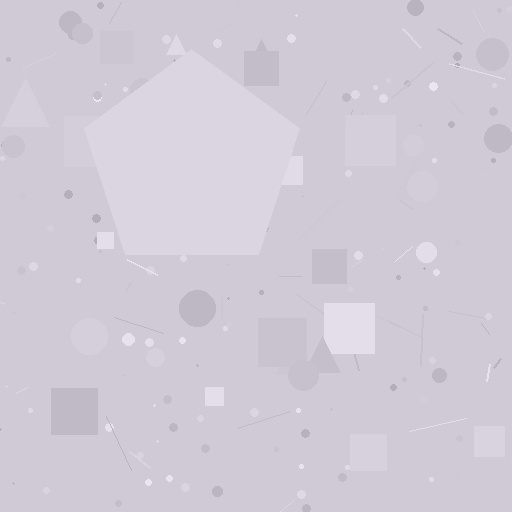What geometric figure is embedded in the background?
A pentagon is embedded in the background.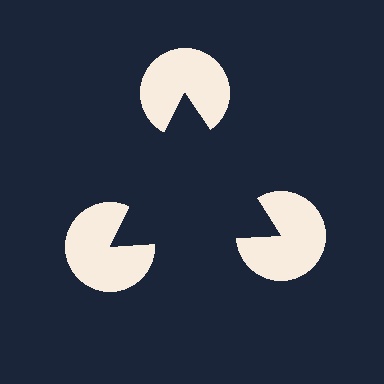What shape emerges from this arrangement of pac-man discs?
An illusory triangle — its edges are inferred from the aligned wedge cuts in the pac-man discs, not physically drawn.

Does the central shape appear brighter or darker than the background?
It typically appears slightly darker than the background, even though no actual brightness change is drawn.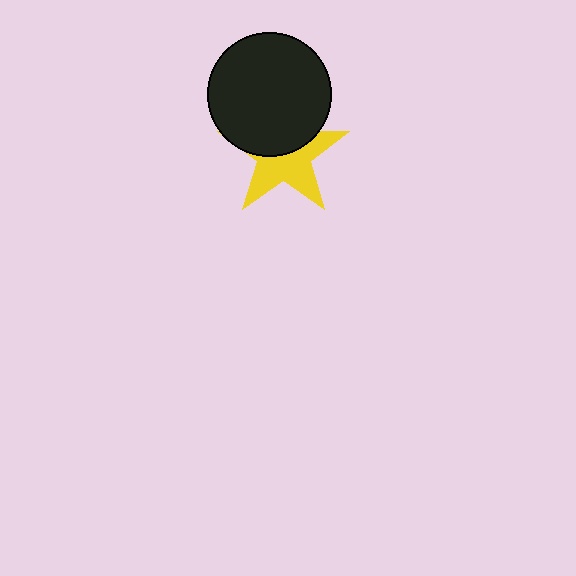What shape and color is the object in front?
The object in front is a black circle.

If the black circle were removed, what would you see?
You would see the complete yellow star.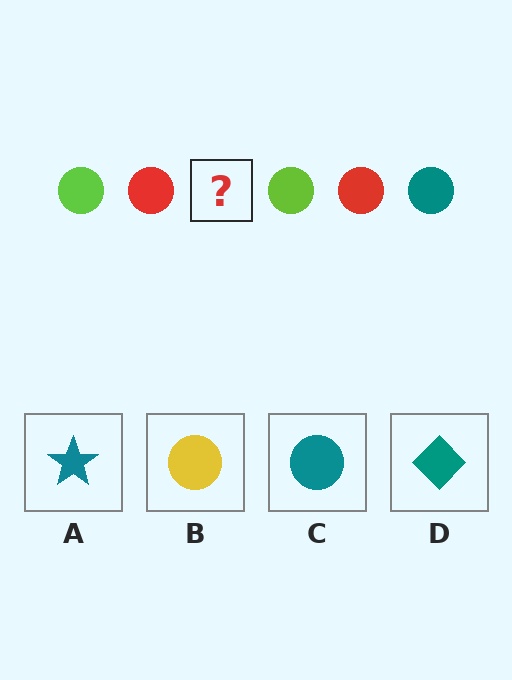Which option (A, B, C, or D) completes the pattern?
C.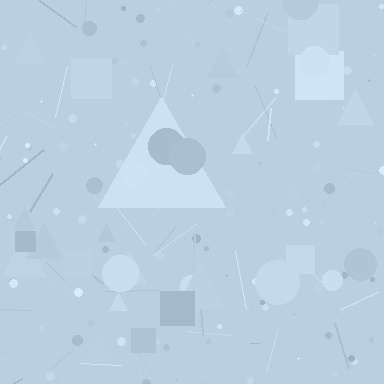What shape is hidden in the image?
A triangle is hidden in the image.